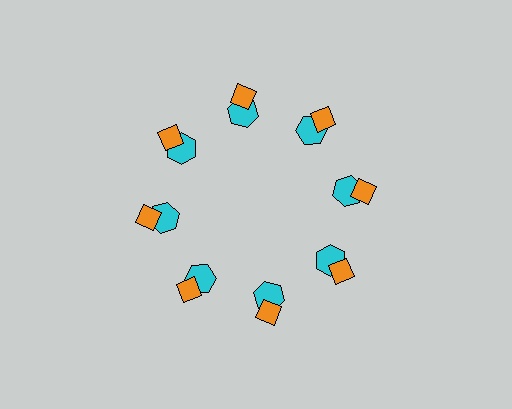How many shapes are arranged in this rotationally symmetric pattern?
There are 16 shapes, arranged in 8 groups of 2.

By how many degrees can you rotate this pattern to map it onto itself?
The pattern maps onto itself every 45 degrees of rotation.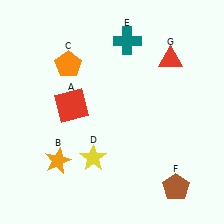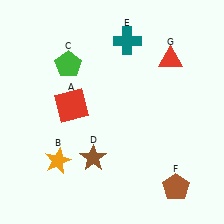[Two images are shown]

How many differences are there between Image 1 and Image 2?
There are 2 differences between the two images.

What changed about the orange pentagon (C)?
In Image 1, C is orange. In Image 2, it changed to green.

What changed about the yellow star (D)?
In Image 1, D is yellow. In Image 2, it changed to brown.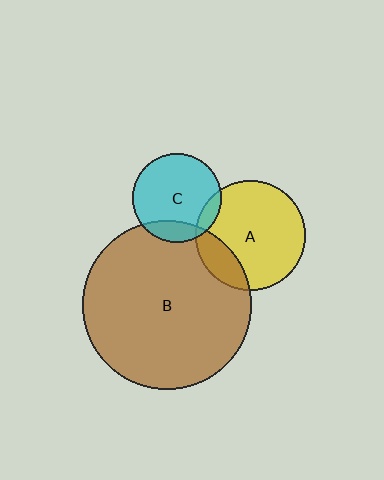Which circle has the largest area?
Circle B (brown).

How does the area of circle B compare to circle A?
Approximately 2.3 times.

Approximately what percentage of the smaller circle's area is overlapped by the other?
Approximately 20%.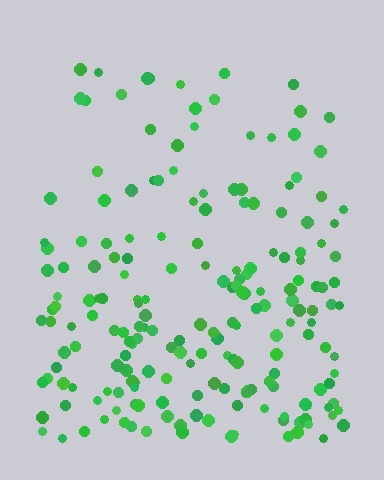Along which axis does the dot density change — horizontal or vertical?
Vertical.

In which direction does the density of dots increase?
From top to bottom, with the bottom side densest.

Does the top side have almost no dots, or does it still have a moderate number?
Still a moderate number, just noticeably fewer than the bottom.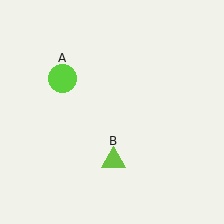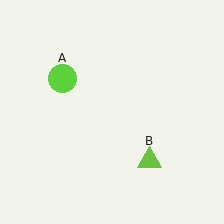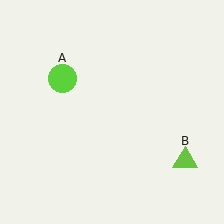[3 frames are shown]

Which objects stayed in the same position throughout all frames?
Lime circle (object A) remained stationary.